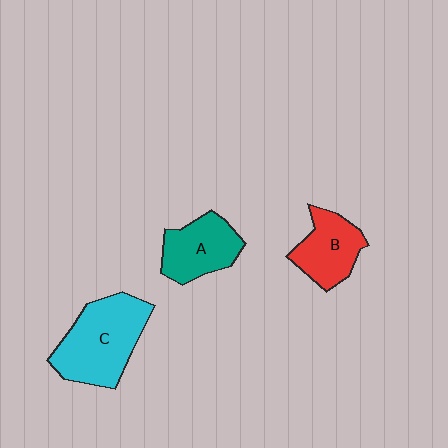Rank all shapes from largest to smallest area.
From largest to smallest: C (cyan), A (teal), B (red).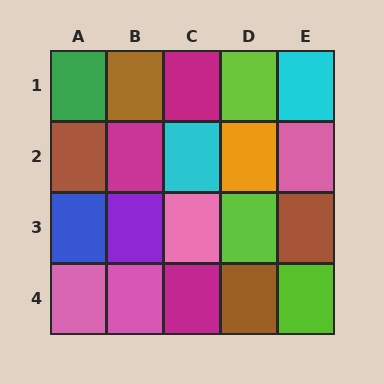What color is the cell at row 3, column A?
Blue.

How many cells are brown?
4 cells are brown.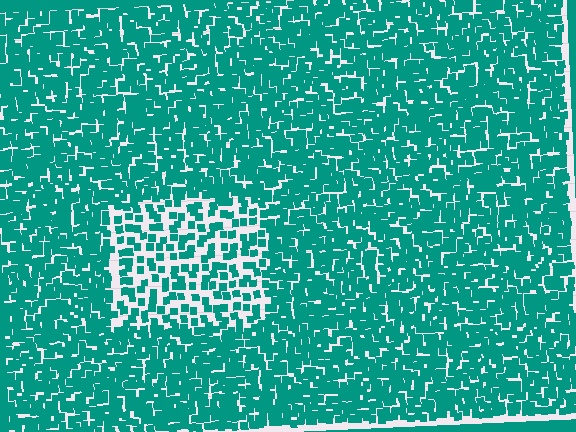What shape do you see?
I see a rectangle.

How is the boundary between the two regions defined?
The boundary is defined by a change in element density (approximately 2.0x ratio). All elements are the same color, size, and shape.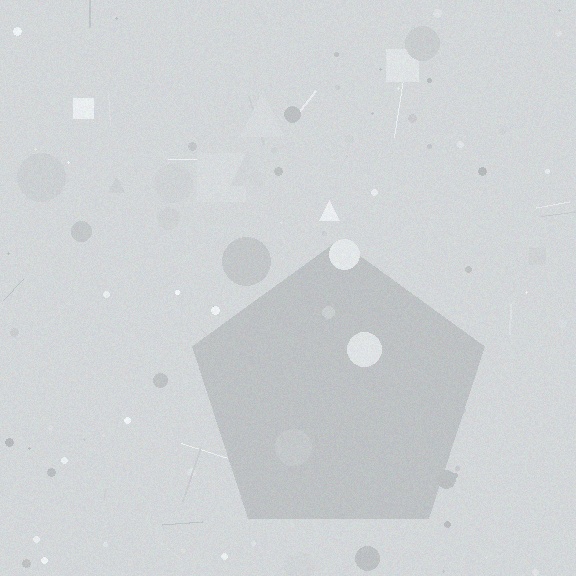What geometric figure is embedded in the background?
A pentagon is embedded in the background.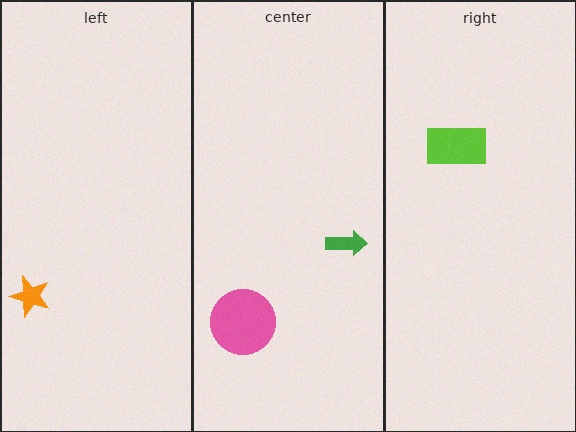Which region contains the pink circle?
The center region.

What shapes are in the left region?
The orange star.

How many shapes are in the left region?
1.